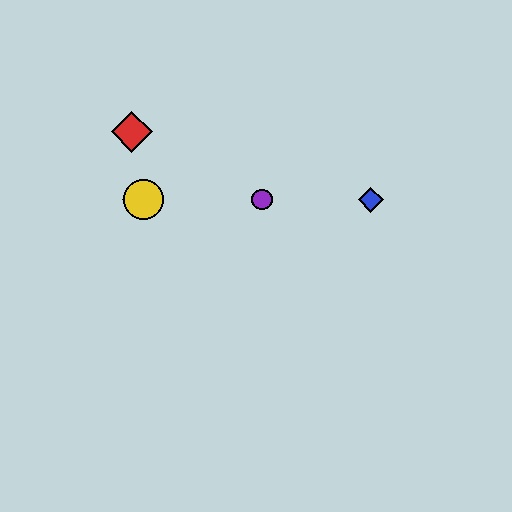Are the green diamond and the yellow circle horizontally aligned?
Yes, both are at y≈200.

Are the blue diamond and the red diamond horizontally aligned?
No, the blue diamond is at y≈200 and the red diamond is at y≈132.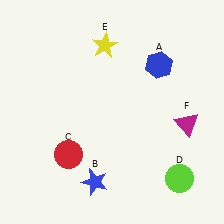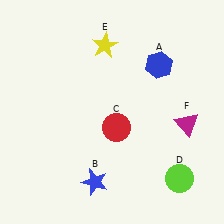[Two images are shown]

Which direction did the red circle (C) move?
The red circle (C) moved right.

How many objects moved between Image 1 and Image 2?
1 object moved between the two images.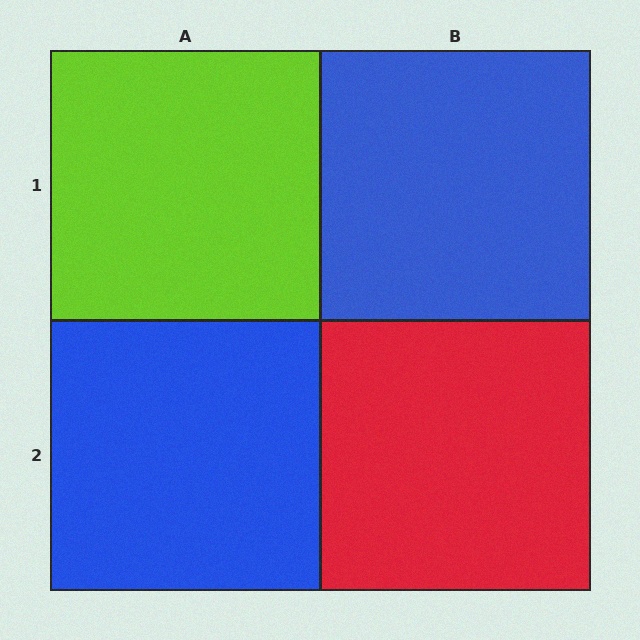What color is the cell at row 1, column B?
Blue.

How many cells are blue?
2 cells are blue.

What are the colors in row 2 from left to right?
Blue, red.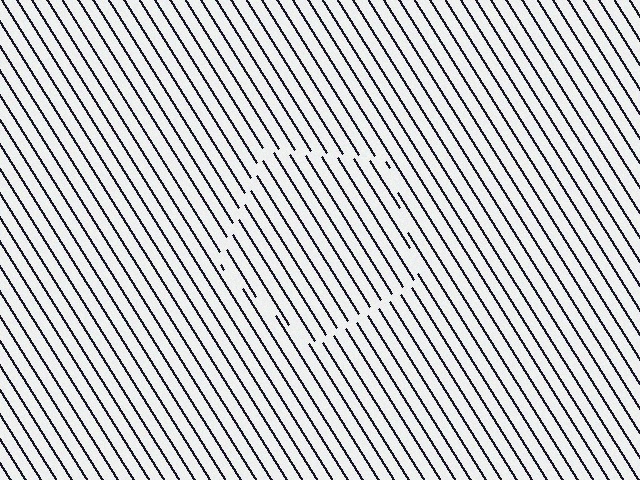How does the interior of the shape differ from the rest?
The interior of the shape contains the same grating, shifted by half a period — the contour is defined by the phase discontinuity where line-ends from the inner and outer gratings abut.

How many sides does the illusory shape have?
5 sides — the line-ends trace a pentagon.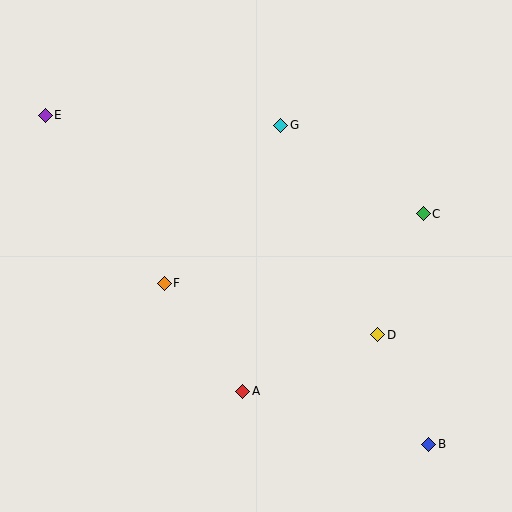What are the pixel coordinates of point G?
Point G is at (281, 125).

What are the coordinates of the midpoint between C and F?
The midpoint between C and F is at (294, 248).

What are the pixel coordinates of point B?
Point B is at (429, 444).